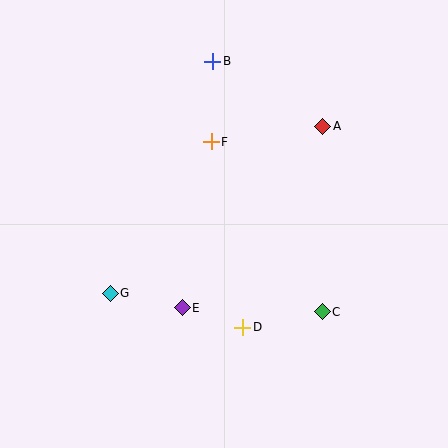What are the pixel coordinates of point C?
Point C is at (322, 312).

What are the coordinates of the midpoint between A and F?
The midpoint between A and F is at (267, 134).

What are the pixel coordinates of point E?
Point E is at (182, 308).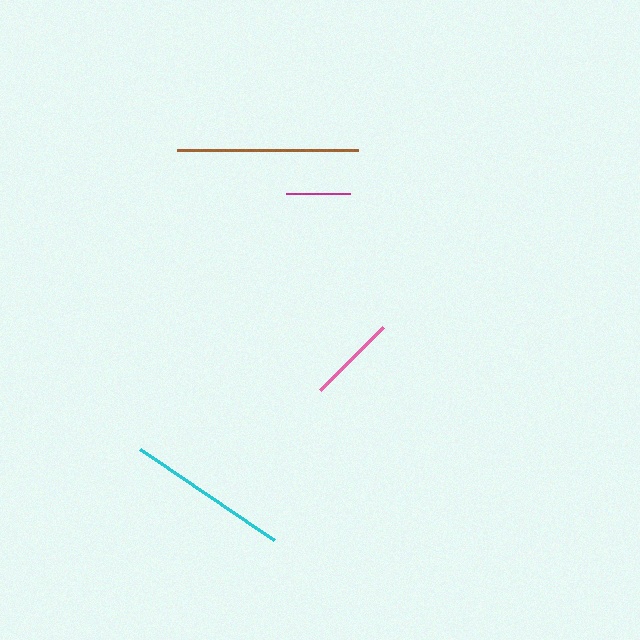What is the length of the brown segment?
The brown segment is approximately 181 pixels long.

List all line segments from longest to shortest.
From longest to shortest: brown, cyan, pink, magenta.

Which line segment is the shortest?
The magenta line is the shortest at approximately 65 pixels.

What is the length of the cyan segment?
The cyan segment is approximately 162 pixels long.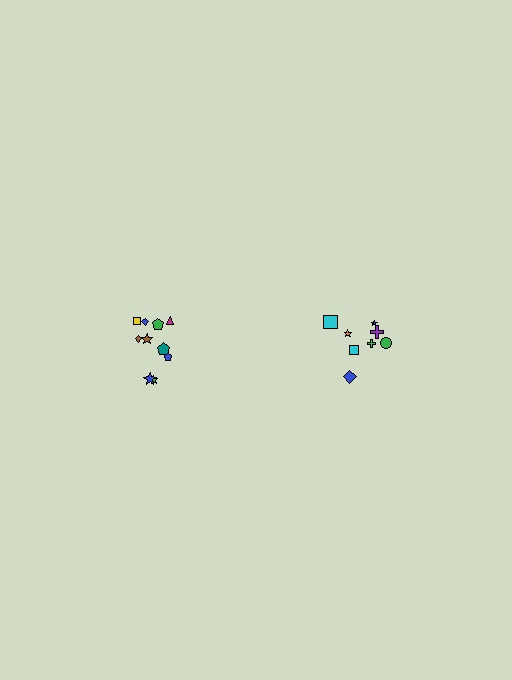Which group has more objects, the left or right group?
The left group.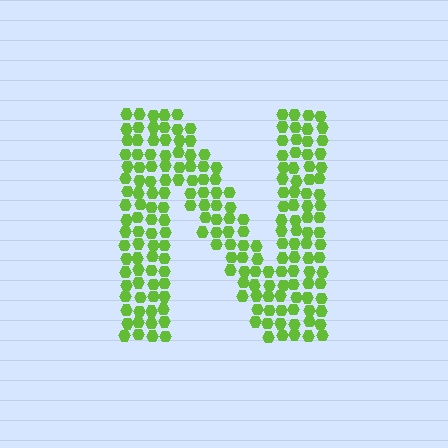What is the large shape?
The large shape is the letter N.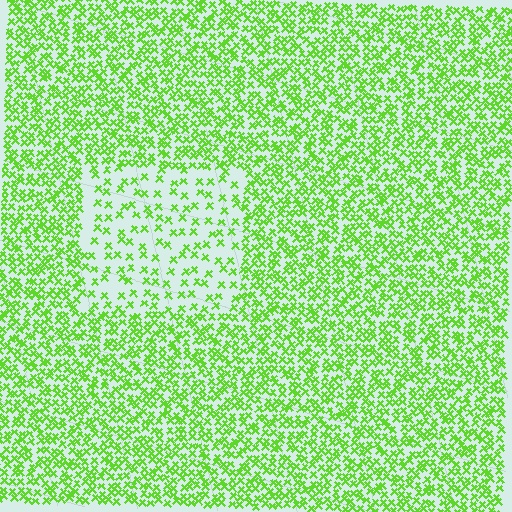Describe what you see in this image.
The image contains small lime elements arranged at two different densities. A rectangle-shaped region is visible where the elements are less densely packed than the surrounding area.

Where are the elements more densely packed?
The elements are more densely packed outside the rectangle boundary.